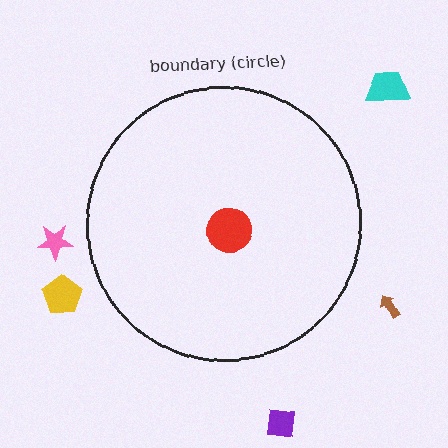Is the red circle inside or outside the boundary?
Inside.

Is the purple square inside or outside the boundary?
Outside.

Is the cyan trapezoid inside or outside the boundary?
Outside.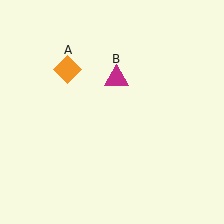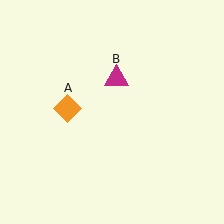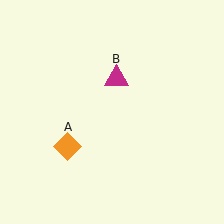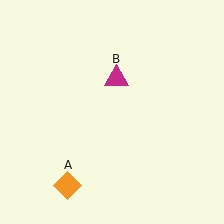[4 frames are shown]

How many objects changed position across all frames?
1 object changed position: orange diamond (object A).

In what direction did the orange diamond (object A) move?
The orange diamond (object A) moved down.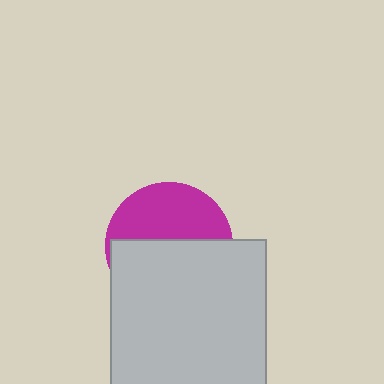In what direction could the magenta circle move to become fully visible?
The magenta circle could move up. That would shift it out from behind the light gray square entirely.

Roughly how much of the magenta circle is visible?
A small part of it is visible (roughly 44%).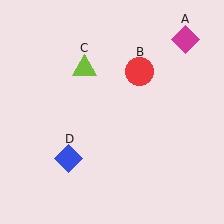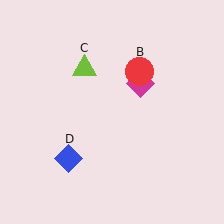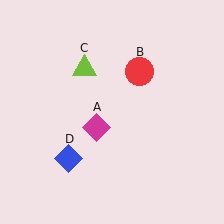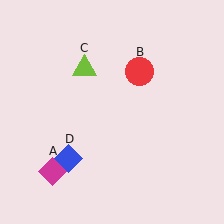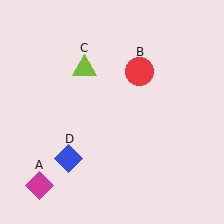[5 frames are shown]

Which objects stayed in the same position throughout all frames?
Red circle (object B) and lime triangle (object C) and blue diamond (object D) remained stationary.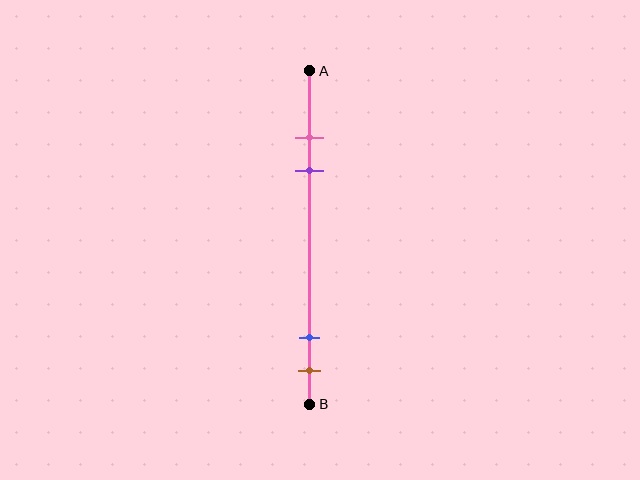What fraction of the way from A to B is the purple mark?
The purple mark is approximately 30% (0.3) of the way from A to B.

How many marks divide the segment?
There are 4 marks dividing the segment.